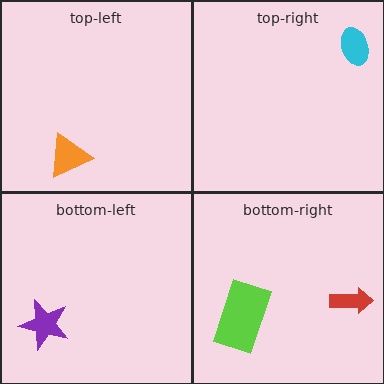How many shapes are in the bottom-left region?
1.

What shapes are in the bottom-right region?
The red arrow, the lime rectangle.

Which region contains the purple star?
The bottom-left region.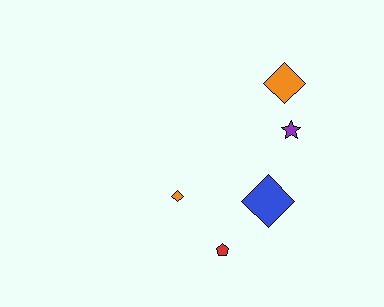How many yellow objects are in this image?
There are no yellow objects.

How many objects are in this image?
There are 5 objects.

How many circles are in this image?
There are no circles.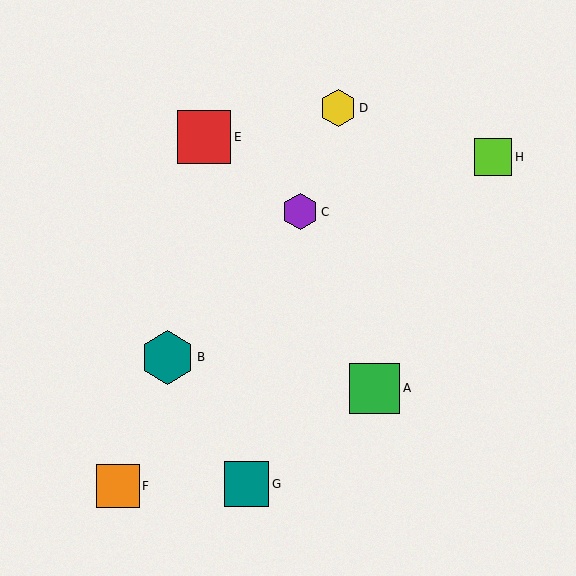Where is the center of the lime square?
The center of the lime square is at (493, 157).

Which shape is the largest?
The teal hexagon (labeled B) is the largest.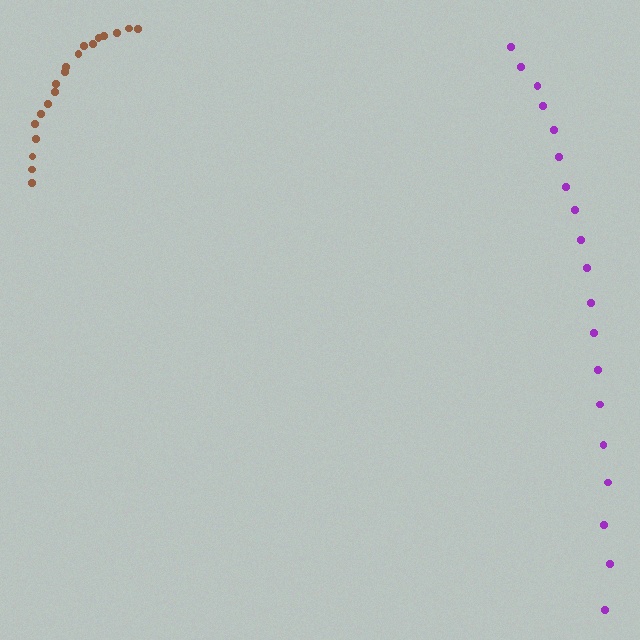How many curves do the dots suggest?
There are 2 distinct paths.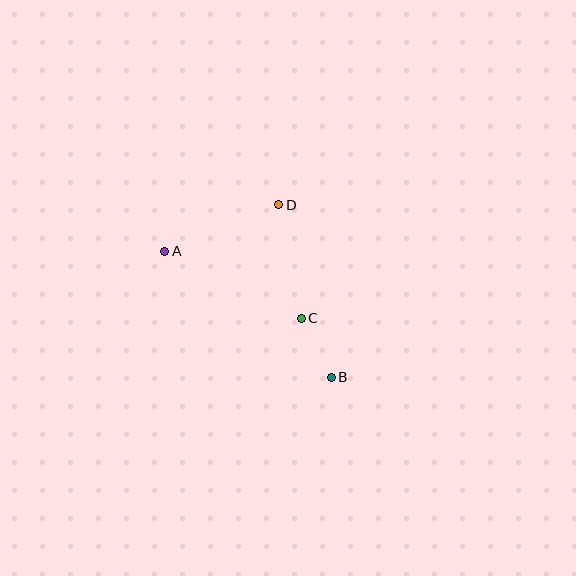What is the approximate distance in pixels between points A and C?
The distance between A and C is approximately 152 pixels.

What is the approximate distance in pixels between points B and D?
The distance between B and D is approximately 180 pixels.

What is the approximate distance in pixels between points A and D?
The distance between A and D is approximately 123 pixels.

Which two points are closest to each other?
Points B and C are closest to each other.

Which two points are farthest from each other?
Points A and B are farthest from each other.